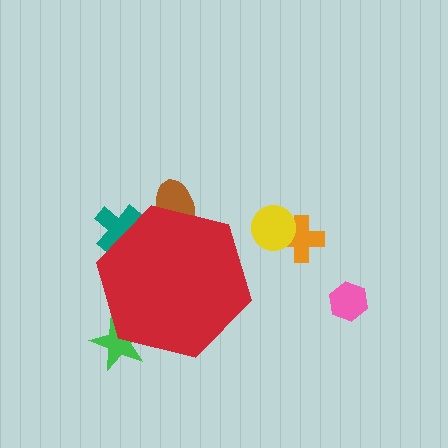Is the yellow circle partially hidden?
No, the yellow circle is fully visible.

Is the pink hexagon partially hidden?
No, the pink hexagon is fully visible.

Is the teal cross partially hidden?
Yes, the teal cross is partially hidden behind the red hexagon.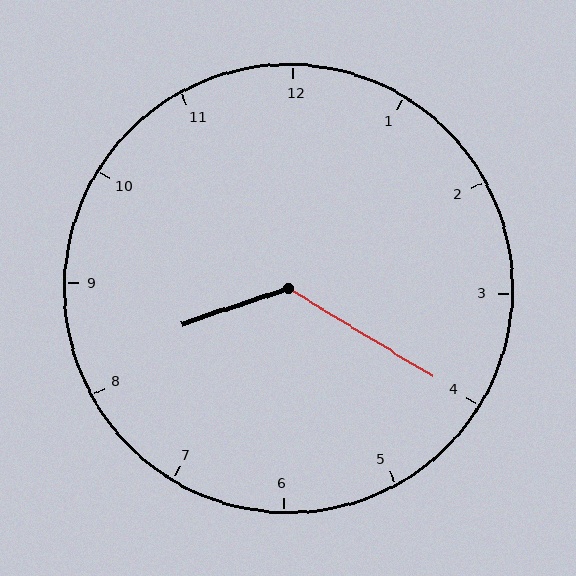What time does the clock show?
8:20.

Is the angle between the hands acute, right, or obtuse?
It is obtuse.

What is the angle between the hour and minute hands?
Approximately 130 degrees.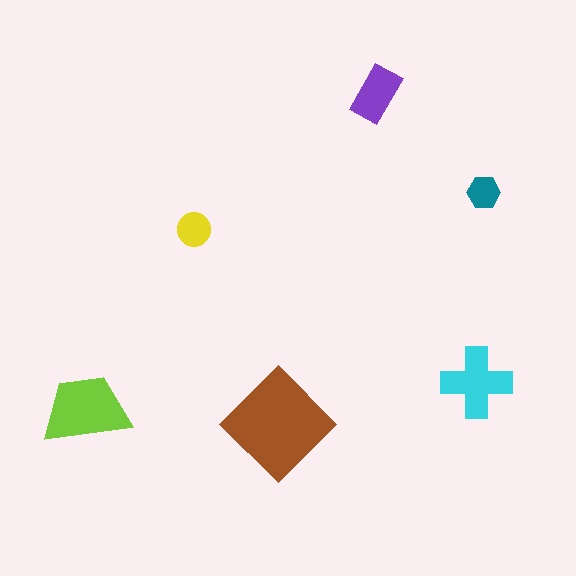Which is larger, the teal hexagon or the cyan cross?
The cyan cross.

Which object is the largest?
The brown diamond.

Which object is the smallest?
The teal hexagon.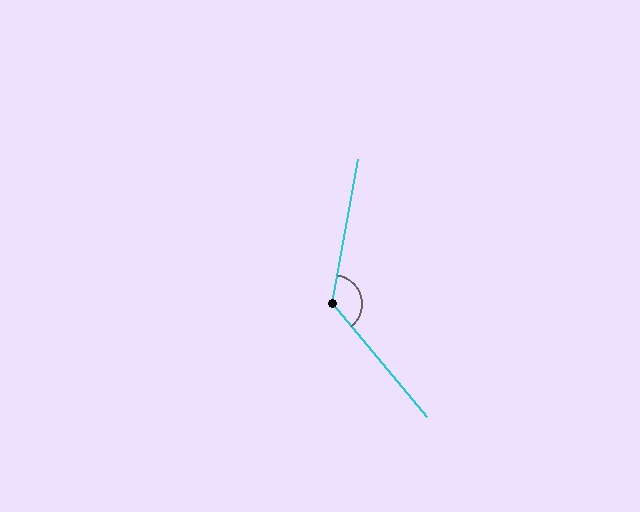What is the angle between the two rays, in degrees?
Approximately 130 degrees.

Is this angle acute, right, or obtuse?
It is obtuse.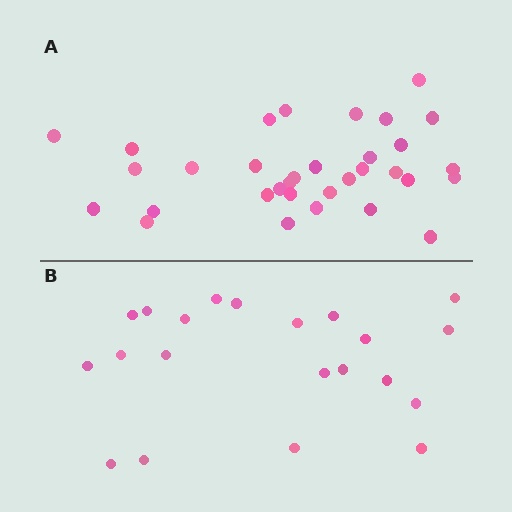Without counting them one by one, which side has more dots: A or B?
Region A (the top region) has more dots.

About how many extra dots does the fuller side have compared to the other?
Region A has roughly 12 or so more dots than region B.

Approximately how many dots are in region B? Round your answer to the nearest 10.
About 20 dots. (The exact count is 21, which rounds to 20.)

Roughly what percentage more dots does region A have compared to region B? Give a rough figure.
About 55% more.